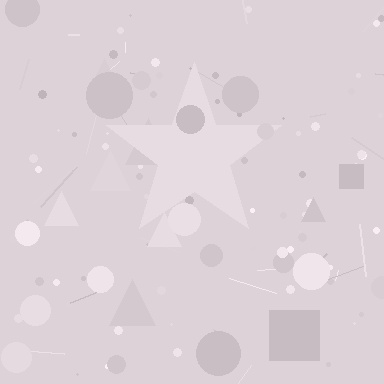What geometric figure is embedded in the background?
A star is embedded in the background.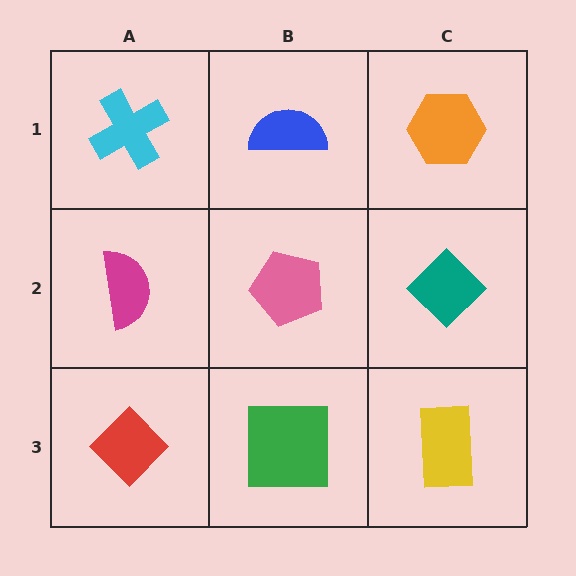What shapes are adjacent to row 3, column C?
A teal diamond (row 2, column C), a green square (row 3, column B).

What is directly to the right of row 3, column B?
A yellow rectangle.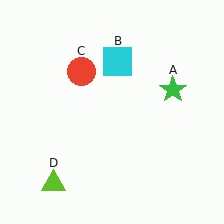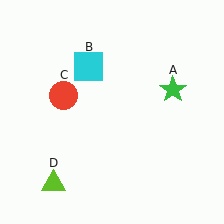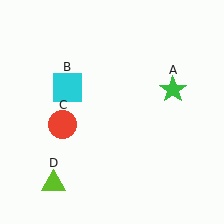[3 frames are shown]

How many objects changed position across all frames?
2 objects changed position: cyan square (object B), red circle (object C).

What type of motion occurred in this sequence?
The cyan square (object B), red circle (object C) rotated counterclockwise around the center of the scene.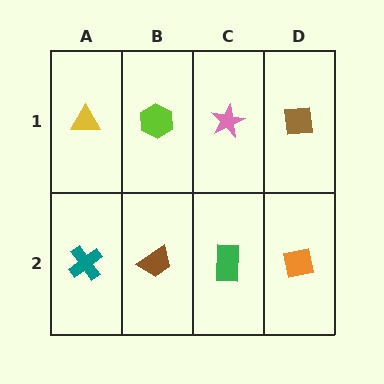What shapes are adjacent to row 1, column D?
An orange square (row 2, column D), a pink star (row 1, column C).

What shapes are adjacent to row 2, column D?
A brown square (row 1, column D), a green rectangle (row 2, column C).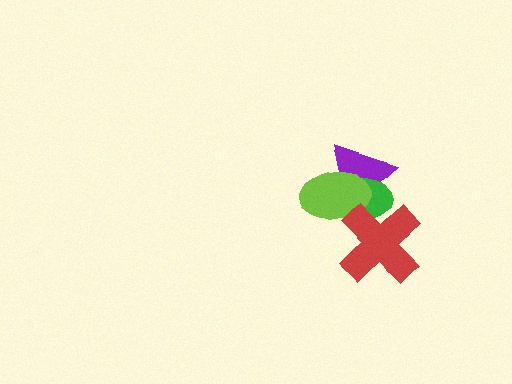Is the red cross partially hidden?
No, no other shape covers it.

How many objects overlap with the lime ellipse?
3 objects overlap with the lime ellipse.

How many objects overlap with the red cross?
3 objects overlap with the red cross.